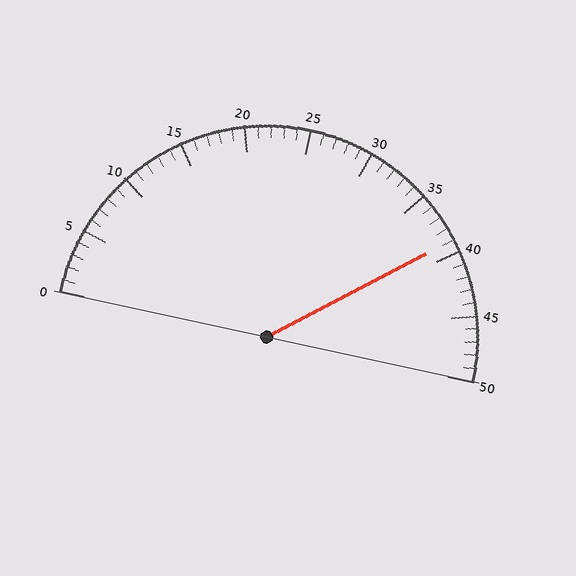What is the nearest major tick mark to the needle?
The nearest major tick mark is 40.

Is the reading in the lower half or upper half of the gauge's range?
The reading is in the upper half of the range (0 to 50).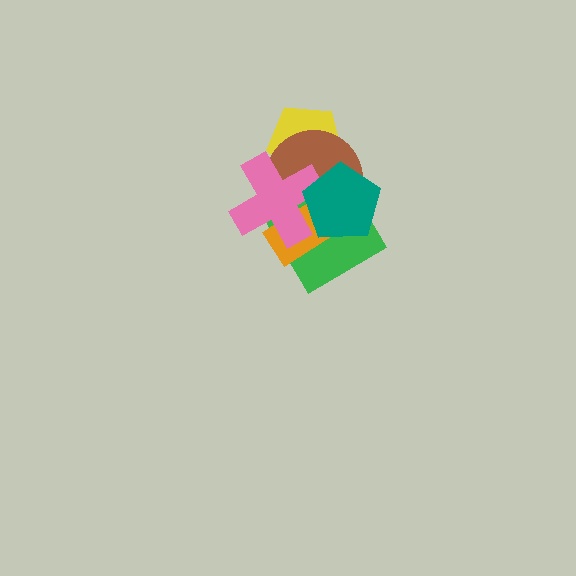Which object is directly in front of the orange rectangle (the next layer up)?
The pink cross is directly in front of the orange rectangle.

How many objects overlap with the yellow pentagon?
3 objects overlap with the yellow pentagon.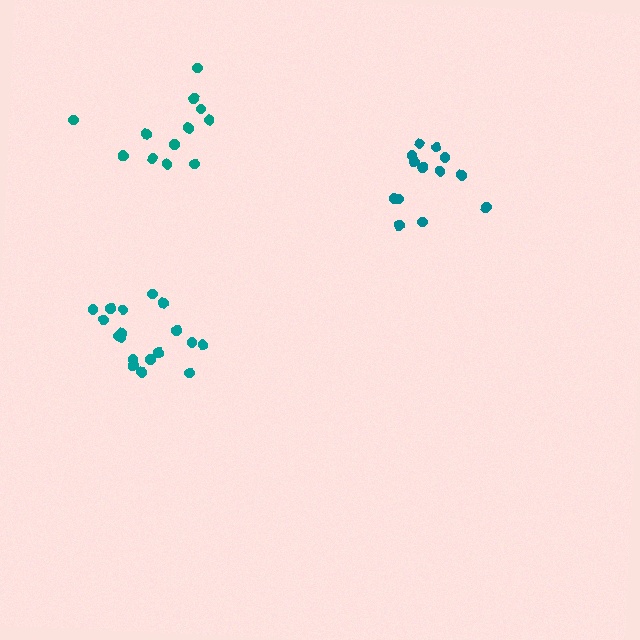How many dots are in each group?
Group 1: 12 dots, Group 2: 13 dots, Group 3: 18 dots (43 total).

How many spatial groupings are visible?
There are 3 spatial groupings.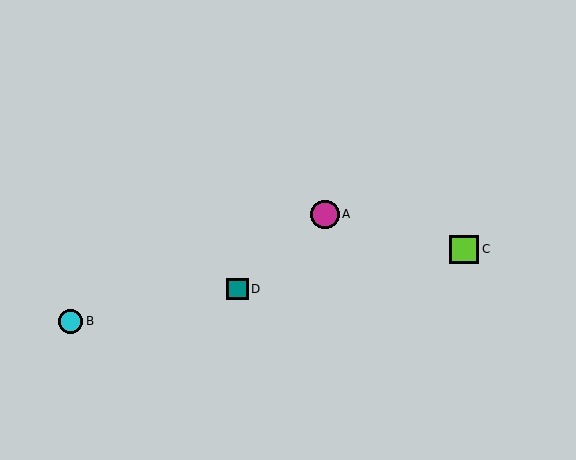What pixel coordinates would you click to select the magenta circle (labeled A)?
Click at (325, 214) to select the magenta circle A.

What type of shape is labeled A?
Shape A is a magenta circle.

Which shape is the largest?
The lime square (labeled C) is the largest.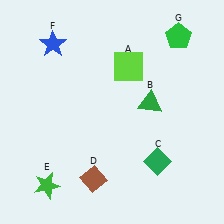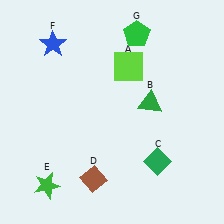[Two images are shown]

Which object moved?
The green pentagon (G) moved left.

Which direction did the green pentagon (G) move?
The green pentagon (G) moved left.